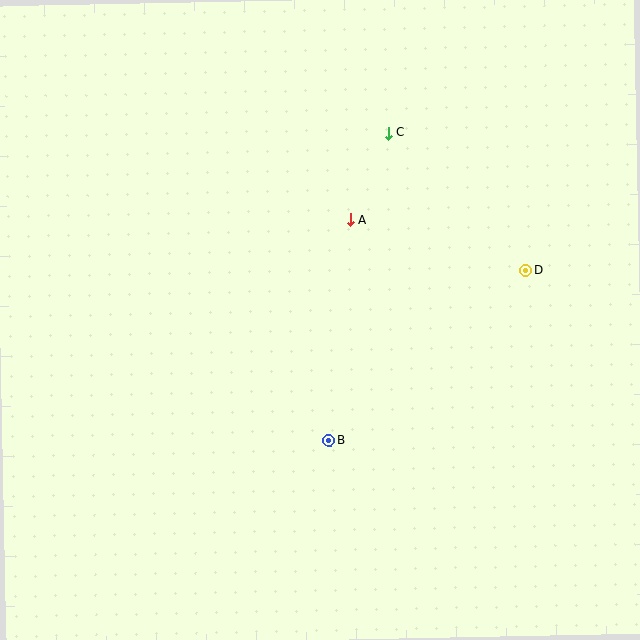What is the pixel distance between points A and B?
The distance between A and B is 221 pixels.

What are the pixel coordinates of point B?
Point B is at (329, 440).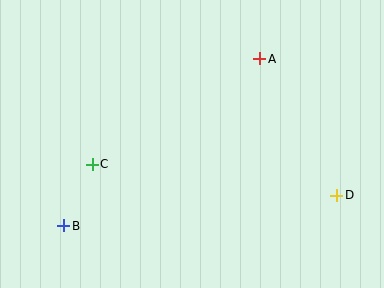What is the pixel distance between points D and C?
The distance between D and C is 247 pixels.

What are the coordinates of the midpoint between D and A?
The midpoint between D and A is at (298, 127).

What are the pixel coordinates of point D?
Point D is at (337, 195).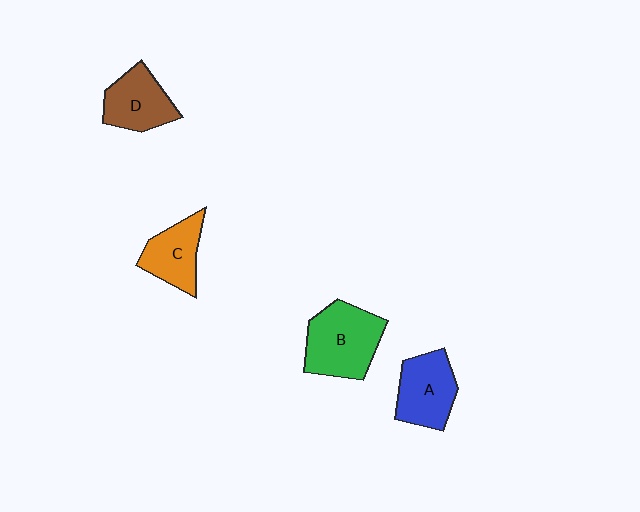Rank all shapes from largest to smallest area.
From largest to smallest: B (green), A (blue), D (brown), C (orange).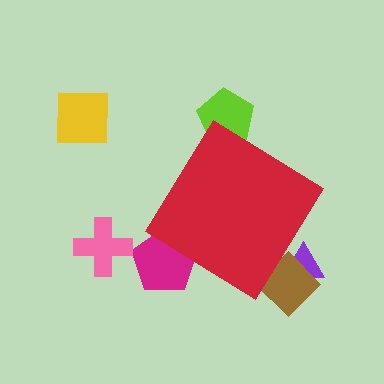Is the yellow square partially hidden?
No, the yellow square is fully visible.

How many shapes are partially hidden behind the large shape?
4 shapes are partially hidden.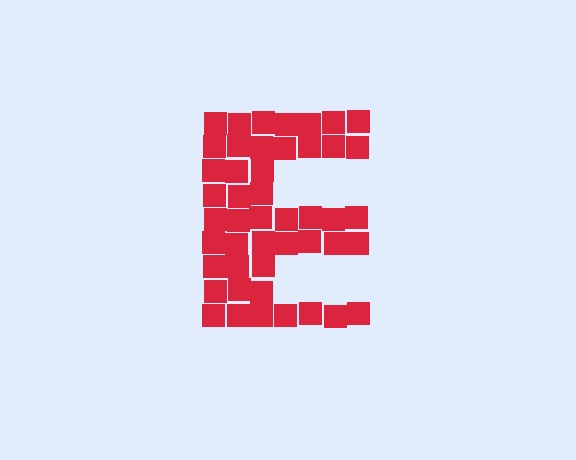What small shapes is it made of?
It is made of small squares.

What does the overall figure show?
The overall figure shows the letter E.